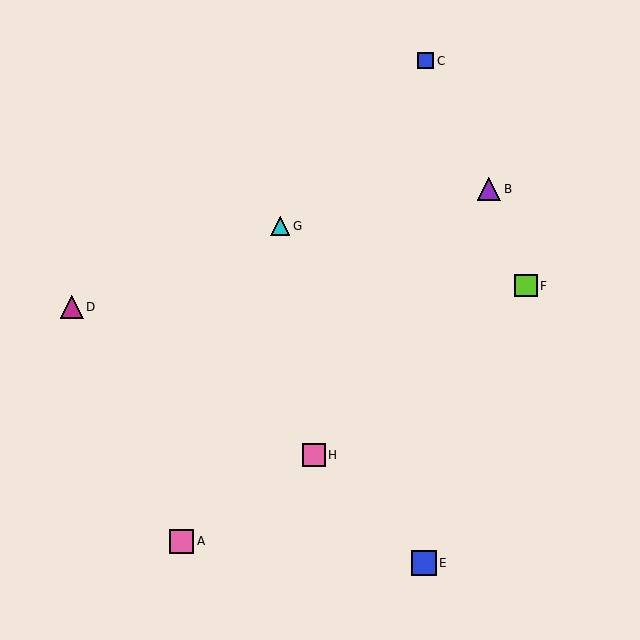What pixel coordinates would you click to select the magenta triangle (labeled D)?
Click at (72, 307) to select the magenta triangle D.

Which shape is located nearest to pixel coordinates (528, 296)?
The lime square (labeled F) at (526, 286) is nearest to that location.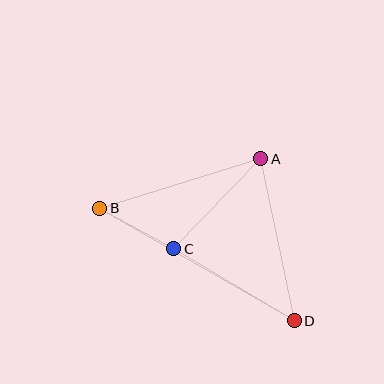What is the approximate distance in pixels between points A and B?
The distance between A and B is approximately 168 pixels.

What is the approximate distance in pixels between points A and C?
The distance between A and C is approximately 126 pixels.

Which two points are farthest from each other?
Points B and D are farthest from each other.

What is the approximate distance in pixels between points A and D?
The distance between A and D is approximately 166 pixels.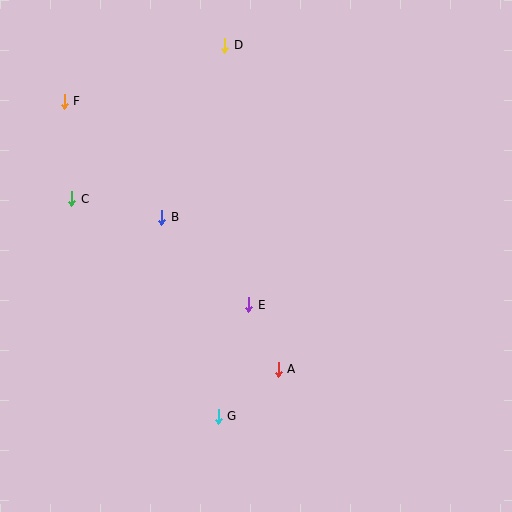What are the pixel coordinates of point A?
Point A is at (278, 369).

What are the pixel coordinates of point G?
Point G is at (218, 416).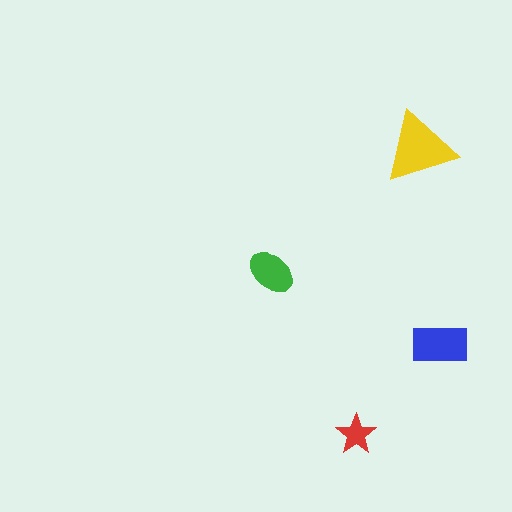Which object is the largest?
The yellow triangle.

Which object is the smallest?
The red star.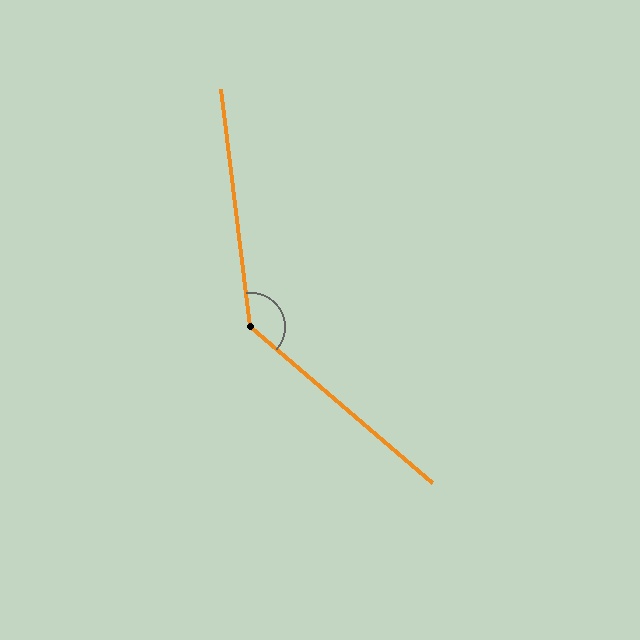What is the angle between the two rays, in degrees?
Approximately 138 degrees.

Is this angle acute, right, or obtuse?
It is obtuse.